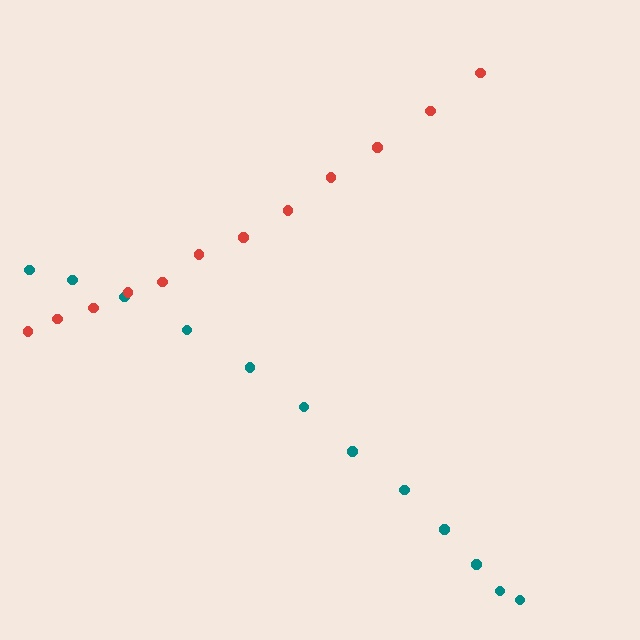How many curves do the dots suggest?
There are 2 distinct paths.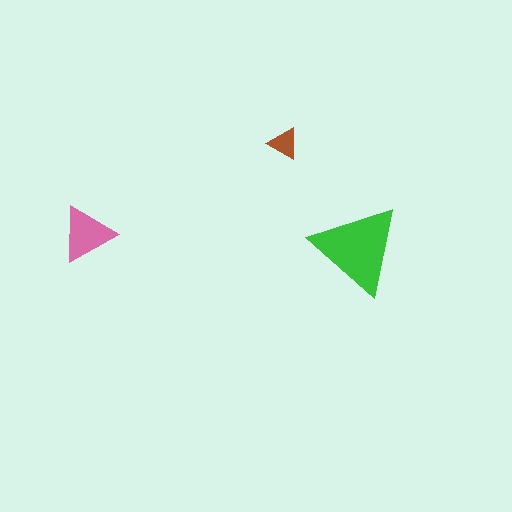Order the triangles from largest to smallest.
the green one, the pink one, the brown one.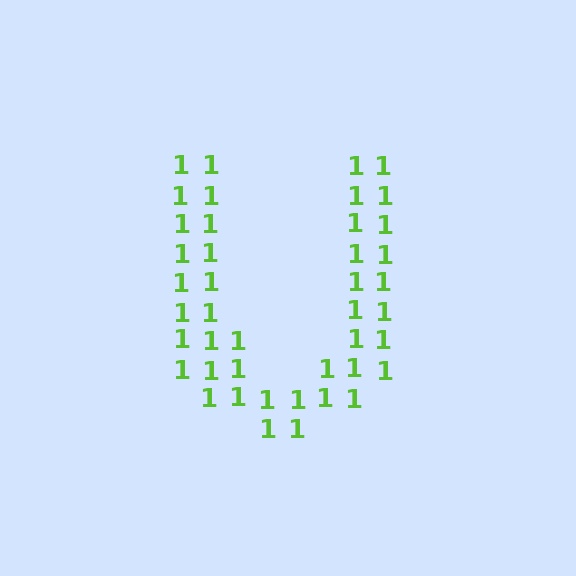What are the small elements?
The small elements are digit 1's.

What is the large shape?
The large shape is the letter U.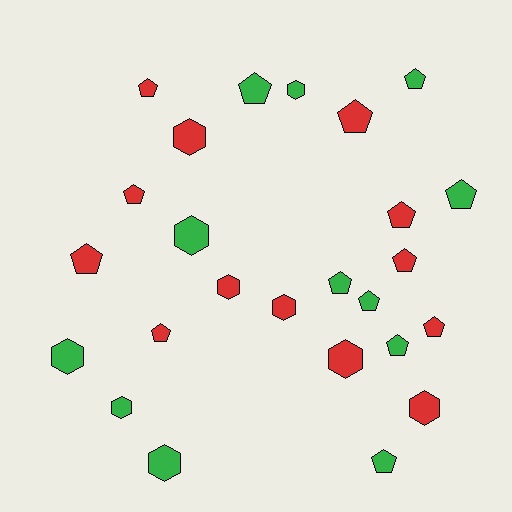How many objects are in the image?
There are 25 objects.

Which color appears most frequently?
Red, with 13 objects.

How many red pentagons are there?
There are 8 red pentagons.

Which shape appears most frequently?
Pentagon, with 15 objects.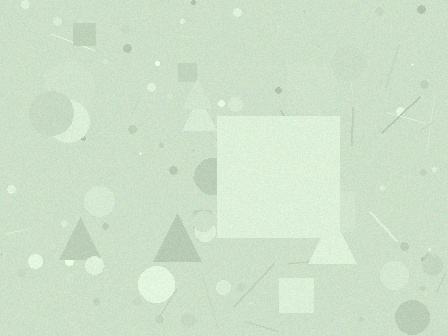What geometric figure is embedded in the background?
A square is embedded in the background.